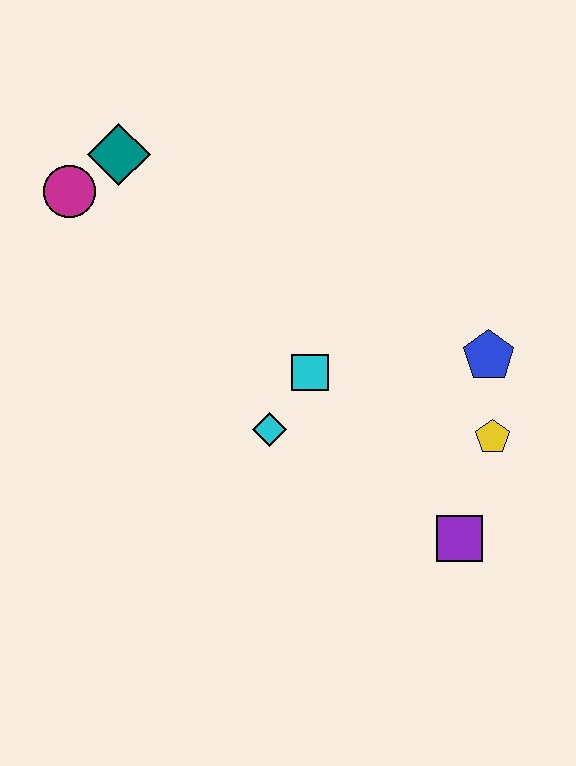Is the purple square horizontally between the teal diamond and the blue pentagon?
Yes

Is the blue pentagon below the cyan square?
No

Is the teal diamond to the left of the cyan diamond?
Yes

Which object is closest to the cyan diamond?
The cyan square is closest to the cyan diamond.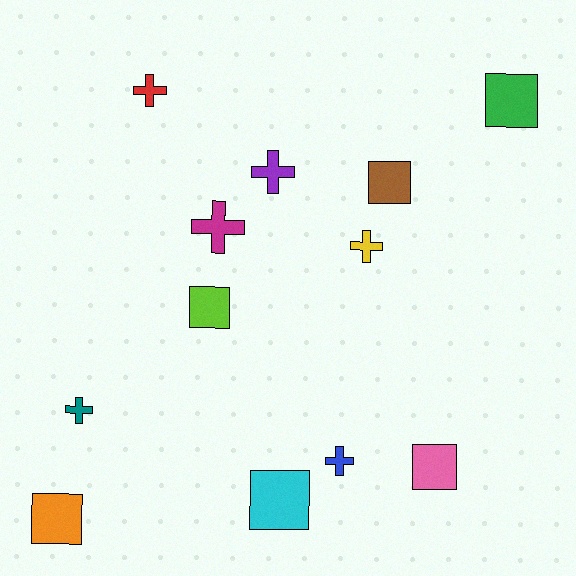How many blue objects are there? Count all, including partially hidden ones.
There is 1 blue object.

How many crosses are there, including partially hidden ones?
There are 6 crosses.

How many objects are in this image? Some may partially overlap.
There are 12 objects.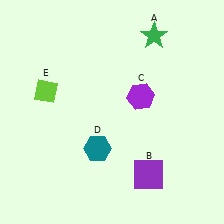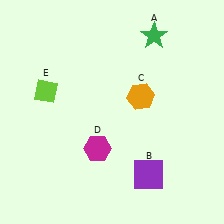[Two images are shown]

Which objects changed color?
C changed from purple to orange. D changed from teal to magenta.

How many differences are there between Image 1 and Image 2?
There are 2 differences between the two images.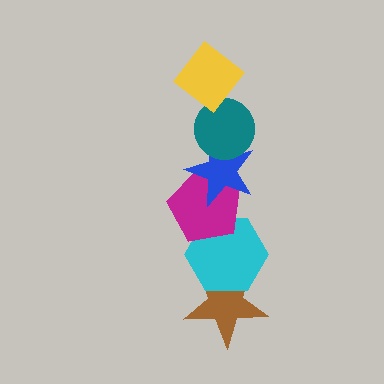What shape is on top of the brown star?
The cyan hexagon is on top of the brown star.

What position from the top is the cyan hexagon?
The cyan hexagon is 5th from the top.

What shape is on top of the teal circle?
The yellow diamond is on top of the teal circle.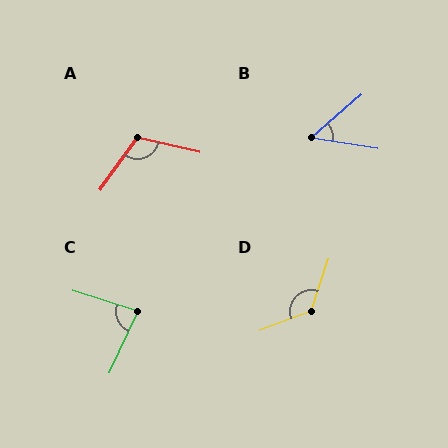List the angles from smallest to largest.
B (50°), C (83°), A (113°), D (129°).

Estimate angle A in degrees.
Approximately 113 degrees.